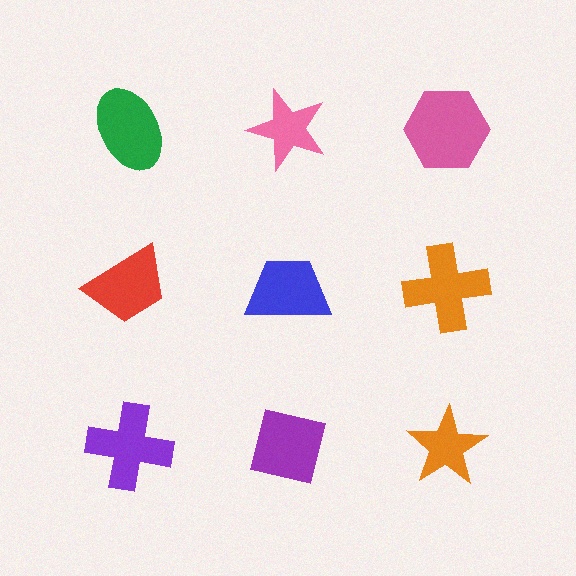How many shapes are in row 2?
3 shapes.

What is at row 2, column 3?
An orange cross.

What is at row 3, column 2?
A purple square.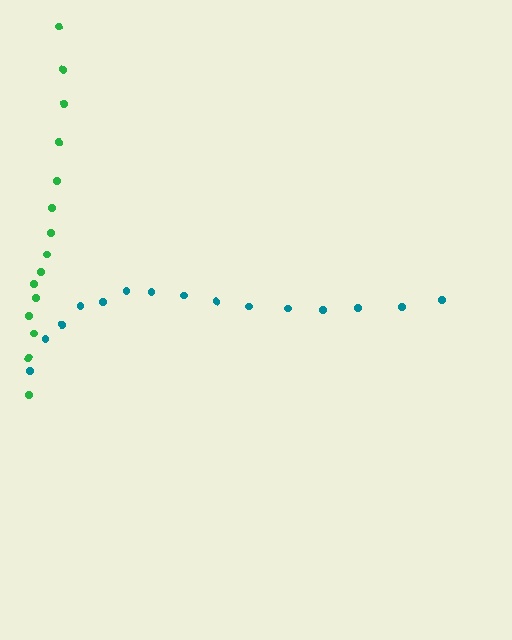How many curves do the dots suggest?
There are 2 distinct paths.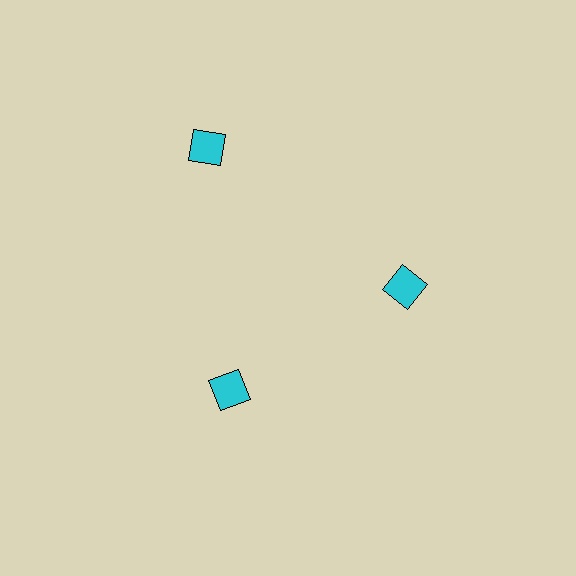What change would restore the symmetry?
The symmetry would be restored by moving it inward, back onto the ring so that all 3 diamonds sit at equal angles and equal distance from the center.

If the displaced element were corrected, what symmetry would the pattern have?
It would have 3-fold rotational symmetry — the pattern would map onto itself every 120 degrees.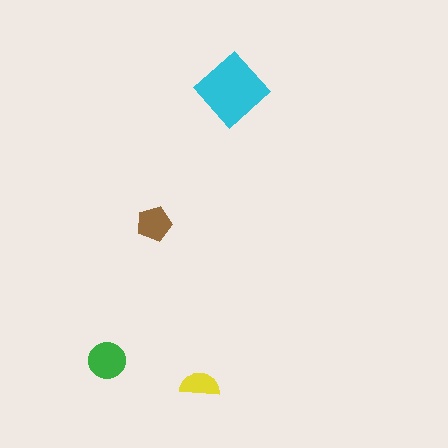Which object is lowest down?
The yellow semicircle is bottommost.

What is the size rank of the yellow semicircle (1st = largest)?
4th.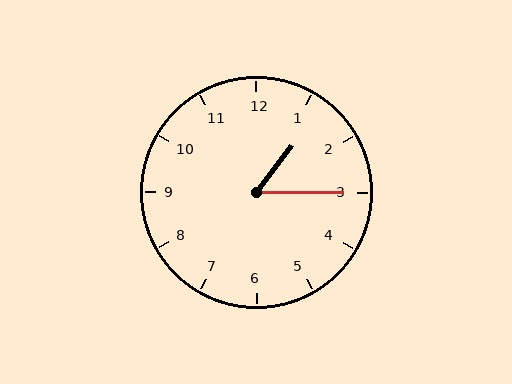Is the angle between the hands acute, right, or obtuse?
It is acute.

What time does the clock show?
1:15.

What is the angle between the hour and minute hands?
Approximately 52 degrees.